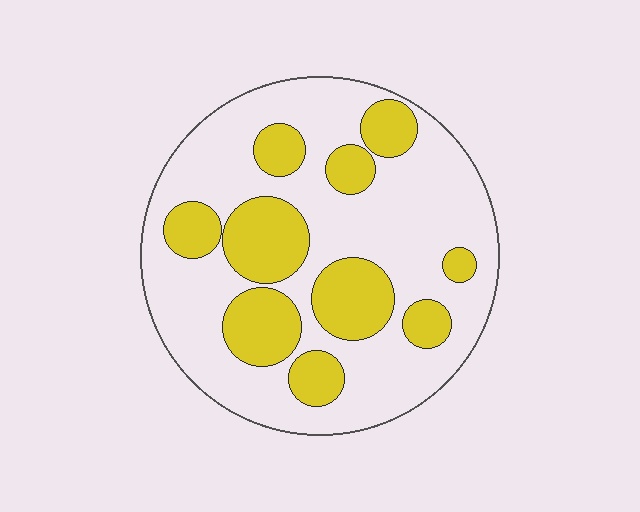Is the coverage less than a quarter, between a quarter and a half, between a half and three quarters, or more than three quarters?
Between a quarter and a half.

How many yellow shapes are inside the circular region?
10.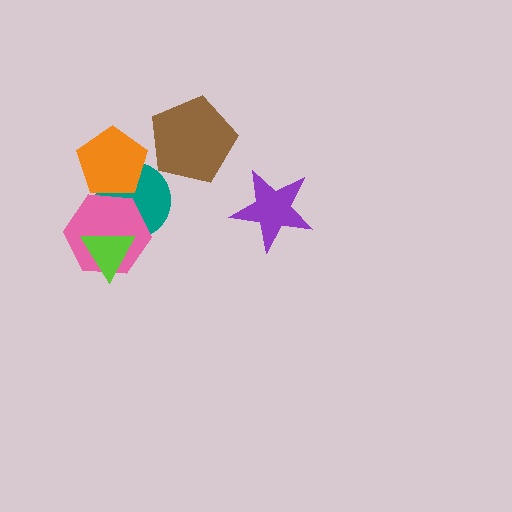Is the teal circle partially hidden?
Yes, it is partially covered by another shape.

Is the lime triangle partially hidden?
No, no other shape covers it.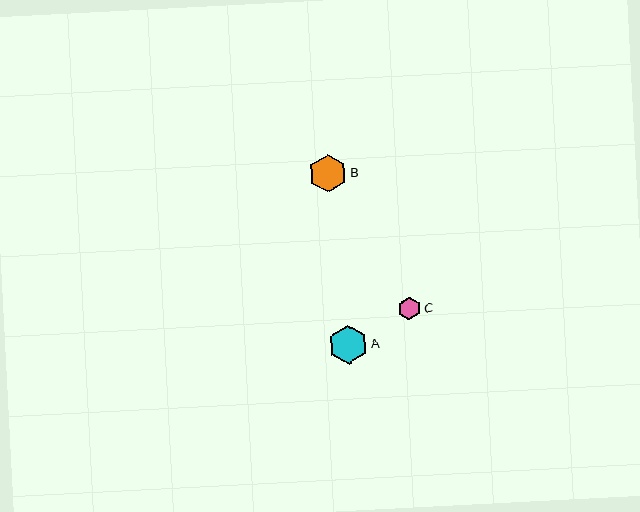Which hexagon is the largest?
Hexagon A is the largest with a size of approximately 39 pixels.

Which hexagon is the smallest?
Hexagon C is the smallest with a size of approximately 23 pixels.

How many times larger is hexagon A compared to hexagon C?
Hexagon A is approximately 1.7 times the size of hexagon C.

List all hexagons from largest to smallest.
From largest to smallest: A, B, C.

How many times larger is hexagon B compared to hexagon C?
Hexagon B is approximately 1.6 times the size of hexagon C.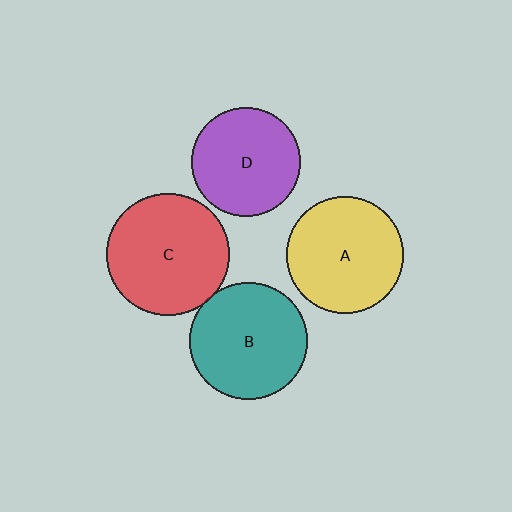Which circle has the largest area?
Circle C (red).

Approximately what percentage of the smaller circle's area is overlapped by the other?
Approximately 5%.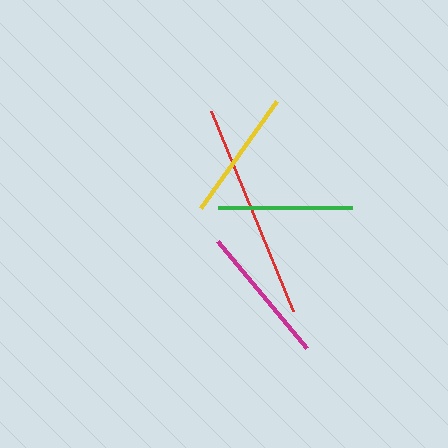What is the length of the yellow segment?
The yellow segment is approximately 131 pixels long.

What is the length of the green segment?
The green segment is approximately 134 pixels long.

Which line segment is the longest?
The red line is the longest at approximately 216 pixels.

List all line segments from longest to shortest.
From longest to shortest: red, magenta, green, yellow.